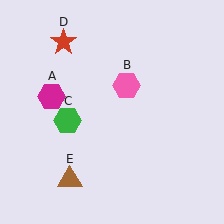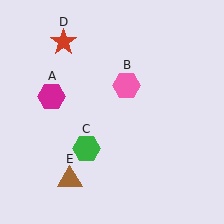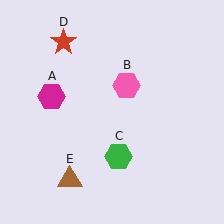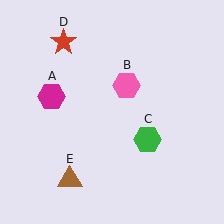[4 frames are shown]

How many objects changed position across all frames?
1 object changed position: green hexagon (object C).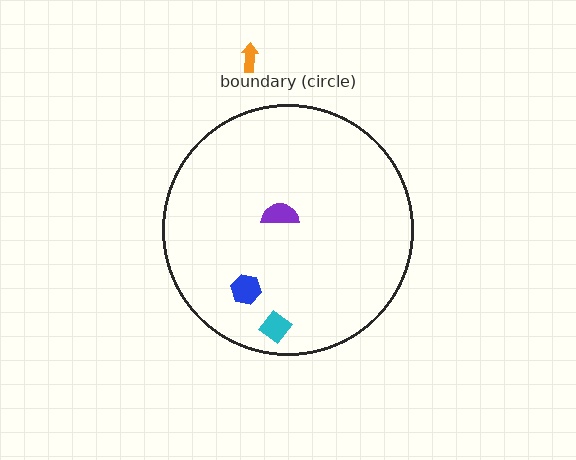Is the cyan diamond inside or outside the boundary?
Inside.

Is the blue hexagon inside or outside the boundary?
Inside.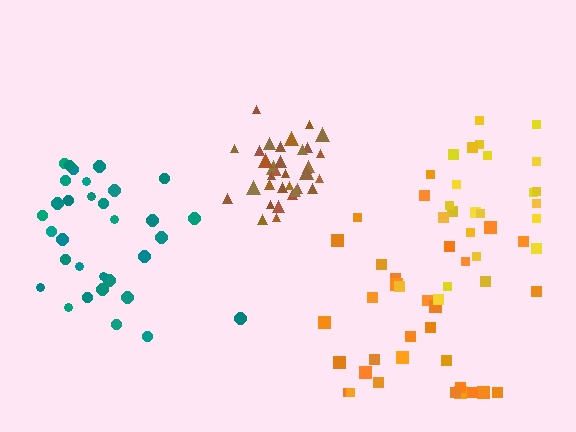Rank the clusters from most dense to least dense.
brown, teal, orange, yellow.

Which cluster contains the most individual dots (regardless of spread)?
Brown (34).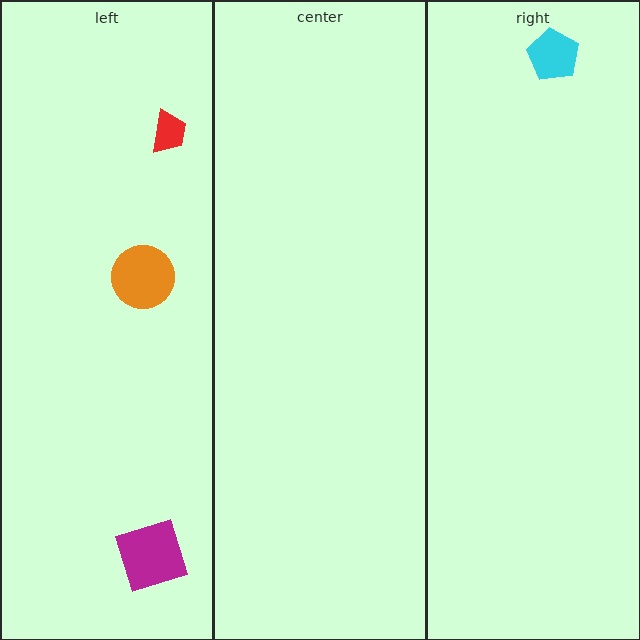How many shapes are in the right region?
1.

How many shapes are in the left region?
3.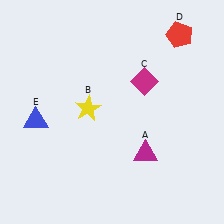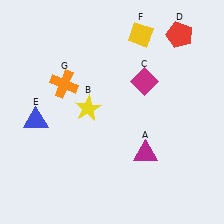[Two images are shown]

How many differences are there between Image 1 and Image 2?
There are 2 differences between the two images.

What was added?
A yellow diamond (F), an orange cross (G) were added in Image 2.